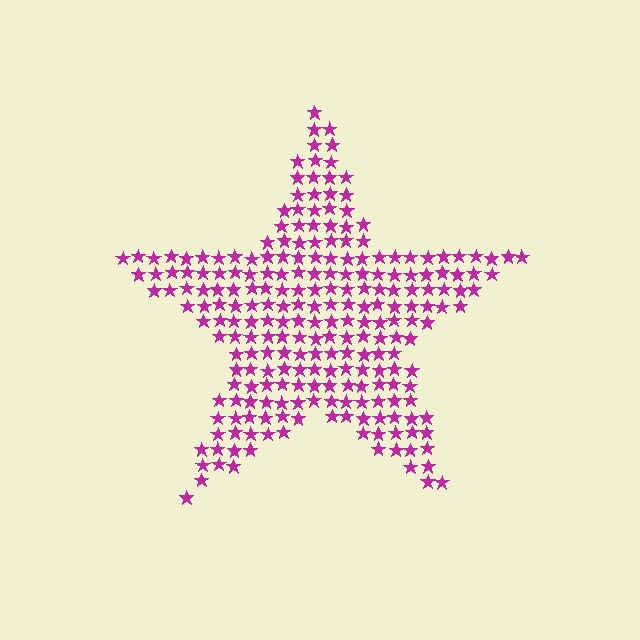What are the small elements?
The small elements are stars.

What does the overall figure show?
The overall figure shows a star.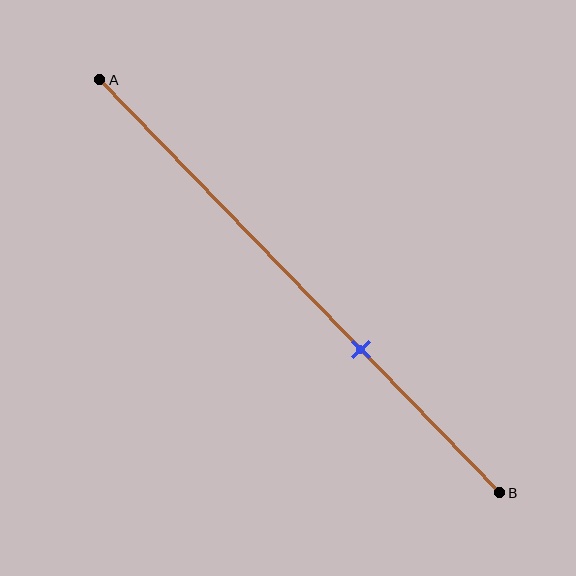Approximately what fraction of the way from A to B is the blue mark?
The blue mark is approximately 65% of the way from A to B.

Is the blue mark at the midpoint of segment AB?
No, the mark is at about 65% from A, not at the 50% midpoint.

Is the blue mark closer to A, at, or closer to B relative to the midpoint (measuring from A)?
The blue mark is closer to point B than the midpoint of segment AB.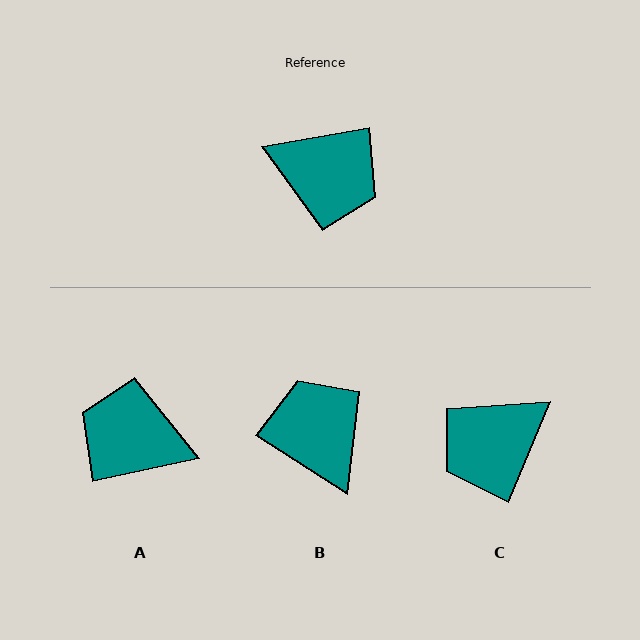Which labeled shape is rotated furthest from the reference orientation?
A, about 177 degrees away.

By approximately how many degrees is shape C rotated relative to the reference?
Approximately 122 degrees clockwise.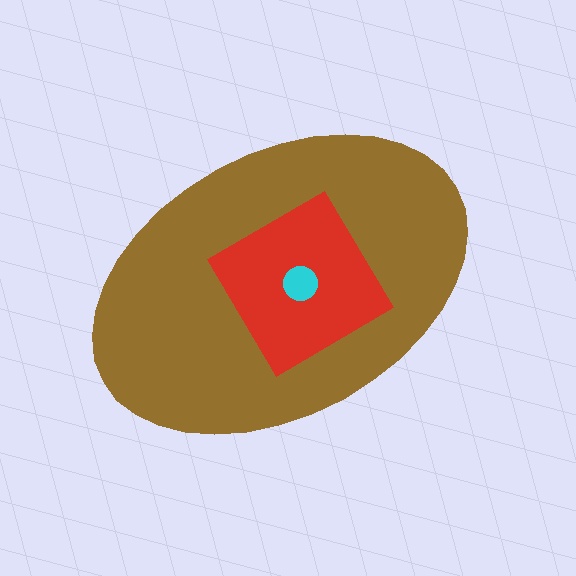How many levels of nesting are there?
3.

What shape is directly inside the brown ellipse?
The red diamond.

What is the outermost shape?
The brown ellipse.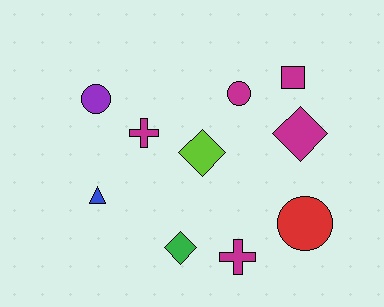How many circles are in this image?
There are 3 circles.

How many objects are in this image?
There are 10 objects.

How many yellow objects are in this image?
There are no yellow objects.